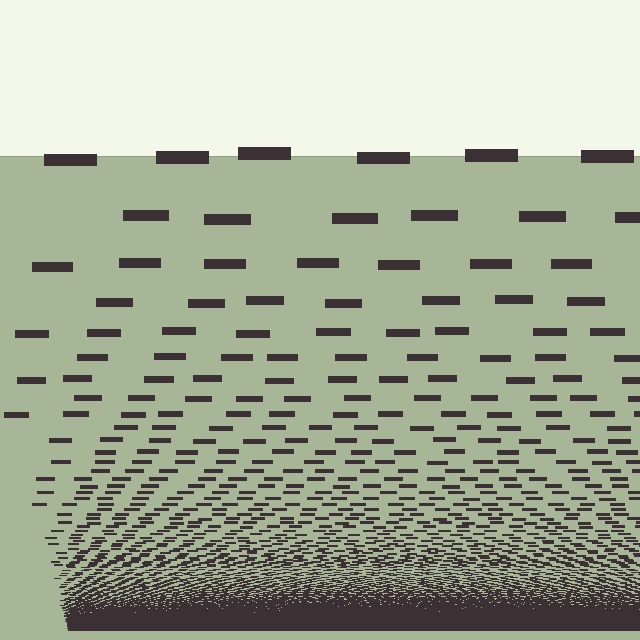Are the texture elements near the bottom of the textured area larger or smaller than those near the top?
Smaller. The gradient is inverted — elements near the bottom are smaller and denser.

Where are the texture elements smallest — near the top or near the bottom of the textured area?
Near the bottom.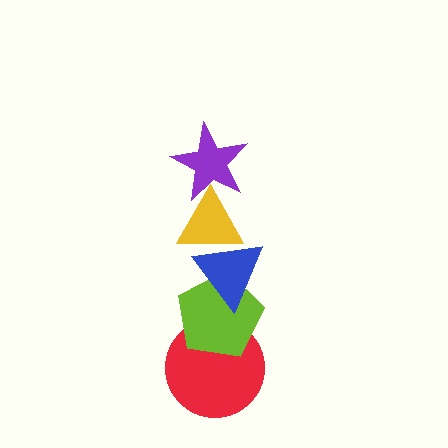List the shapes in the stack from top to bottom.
From top to bottom: the purple star, the yellow triangle, the blue triangle, the lime pentagon, the red circle.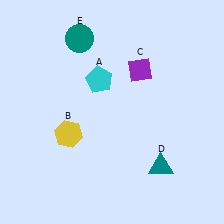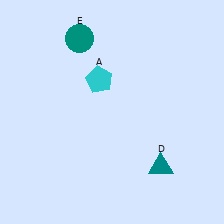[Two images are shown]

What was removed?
The yellow hexagon (B), the purple diamond (C) were removed in Image 2.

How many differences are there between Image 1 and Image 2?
There are 2 differences between the two images.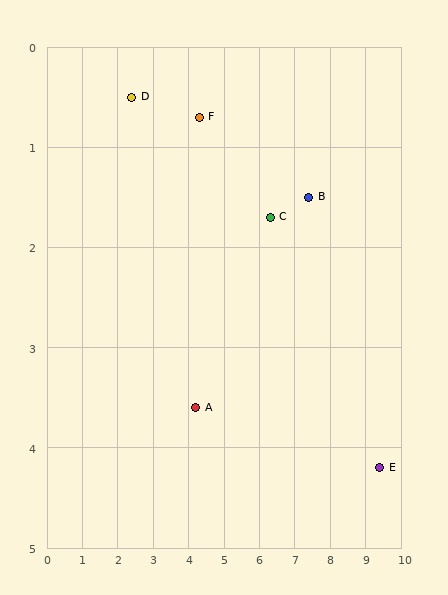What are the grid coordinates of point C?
Point C is at approximately (6.3, 1.7).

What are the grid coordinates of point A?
Point A is at approximately (4.2, 3.6).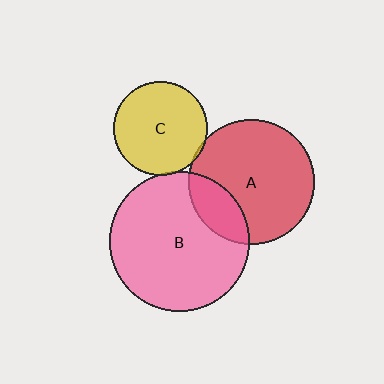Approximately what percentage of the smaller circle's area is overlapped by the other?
Approximately 5%.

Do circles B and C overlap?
Yes.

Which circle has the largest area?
Circle B (pink).